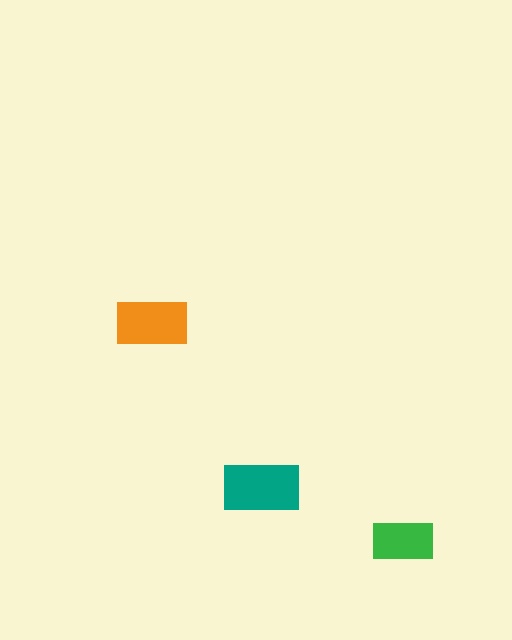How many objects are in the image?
There are 3 objects in the image.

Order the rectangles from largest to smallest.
the teal one, the orange one, the green one.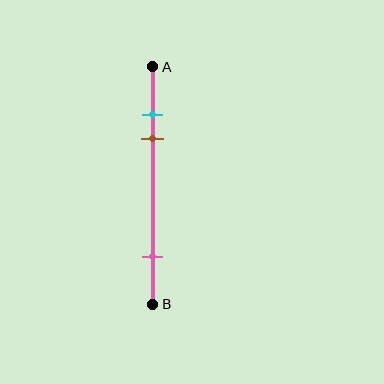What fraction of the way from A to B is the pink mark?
The pink mark is approximately 80% (0.8) of the way from A to B.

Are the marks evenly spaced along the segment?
No, the marks are not evenly spaced.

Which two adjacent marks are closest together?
The cyan and brown marks are the closest adjacent pair.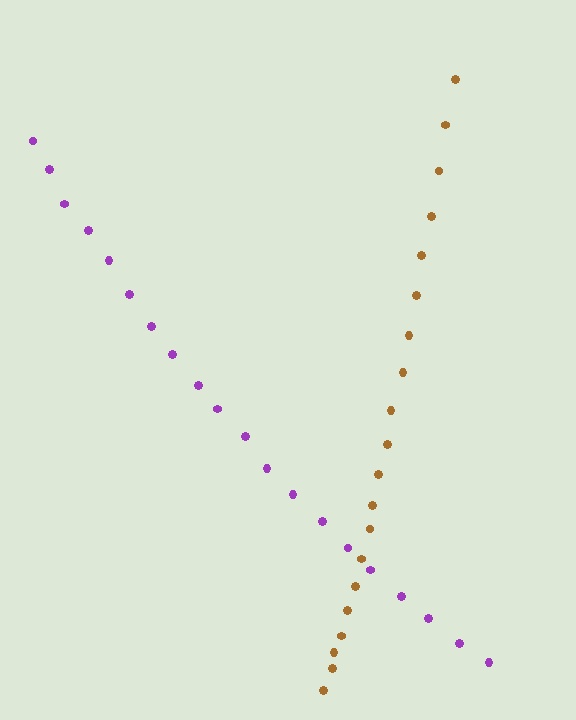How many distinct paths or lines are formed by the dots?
There are 2 distinct paths.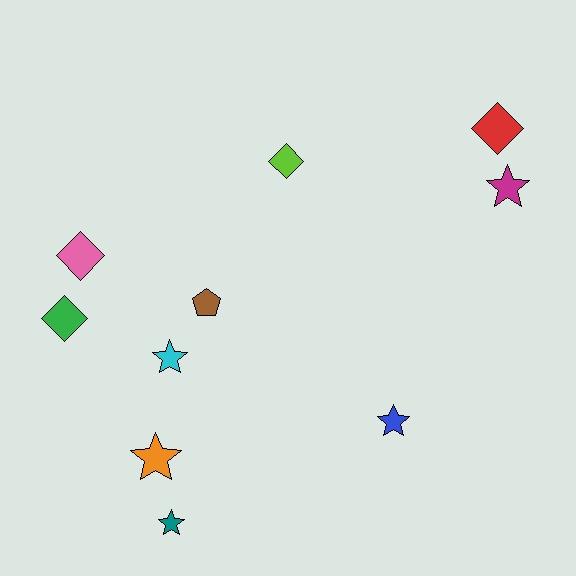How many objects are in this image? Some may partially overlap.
There are 10 objects.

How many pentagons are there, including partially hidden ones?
There is 1 pentagon.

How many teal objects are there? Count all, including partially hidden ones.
There is 1 teal object.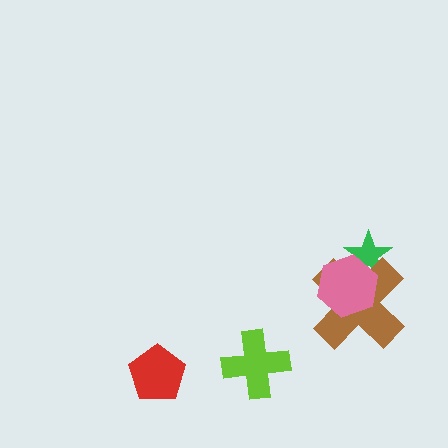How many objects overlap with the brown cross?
2 objects overlap with the brown cross.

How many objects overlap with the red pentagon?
0 objects overlap with the red pentagon.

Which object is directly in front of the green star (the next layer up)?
The brown cross is directly in front of the green star.